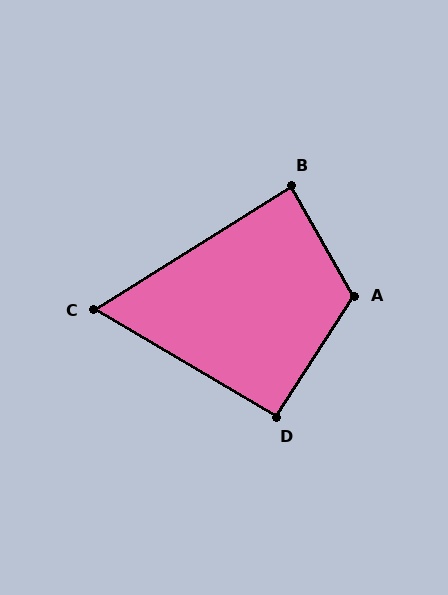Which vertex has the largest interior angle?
A, at approximately 117 degrees.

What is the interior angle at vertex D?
Approximately 92 degrees (approximately right).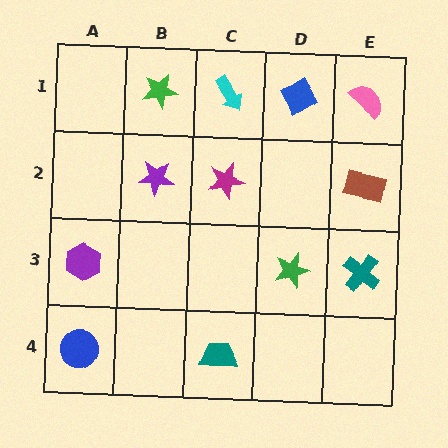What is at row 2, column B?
A purple star.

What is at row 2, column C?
A magenta star.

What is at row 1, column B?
A green star.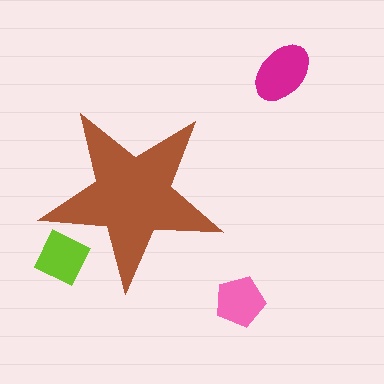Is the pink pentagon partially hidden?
No, the pink pentagon is fully visible.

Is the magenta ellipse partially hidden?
No, the magenta ellipse is fully visible.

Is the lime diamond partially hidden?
Yes, the lime diamond is partially hidden behind the brown star.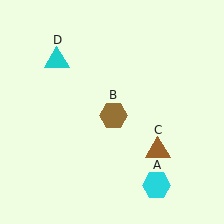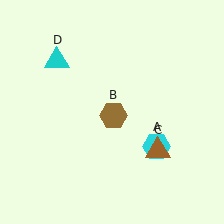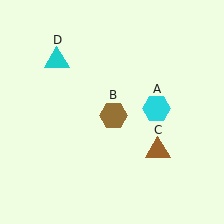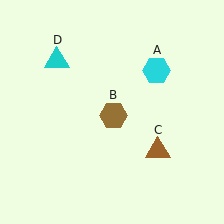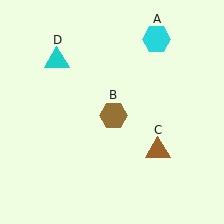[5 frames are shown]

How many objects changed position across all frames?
1 object changed position: cyan hexagon (object A).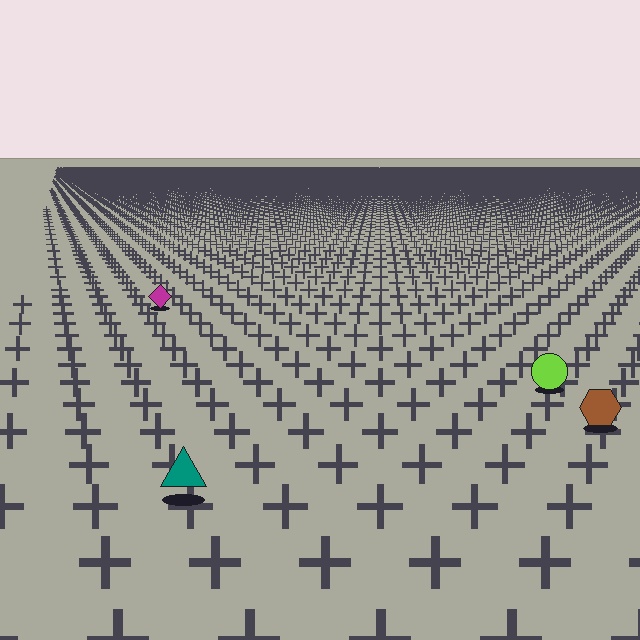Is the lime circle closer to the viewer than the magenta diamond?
Yes. The lime circle is closer — you can tell from the texture gradient: the ground texture is coarser near it.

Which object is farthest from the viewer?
The magenta diamond is farthest from the viewer. It appears smaller and the ground texture around it is denser.